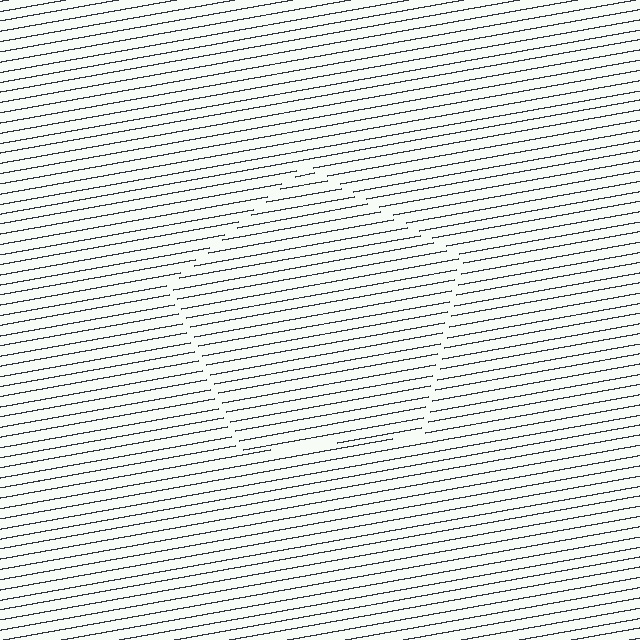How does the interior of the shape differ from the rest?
The interior of the shape contains the same grating, shifted by half a period — the contour is defined by the phase discontinuity where line-ends from the inner and outer gratings abut.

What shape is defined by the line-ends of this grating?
An illusory pentagon. The interior of the shape contains the same grating, shifted by half a period — the contour is defined by the phase discontinuity where line-ends from the inner and outer gratings abut.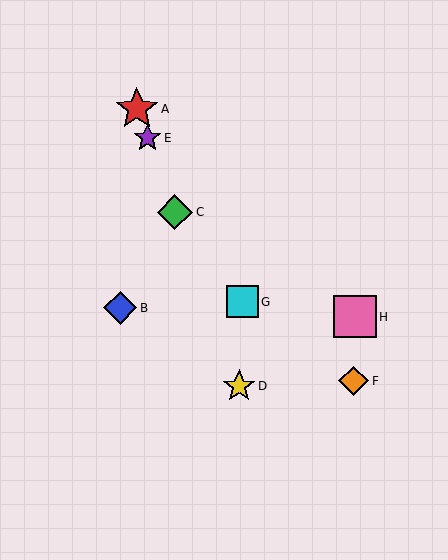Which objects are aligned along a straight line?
Objects A, C, D, E are aligned along a straight line.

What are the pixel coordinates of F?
Object F is at (354, 381).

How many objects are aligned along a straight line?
4 objects (A, C, D, E) are aligned along a straight line.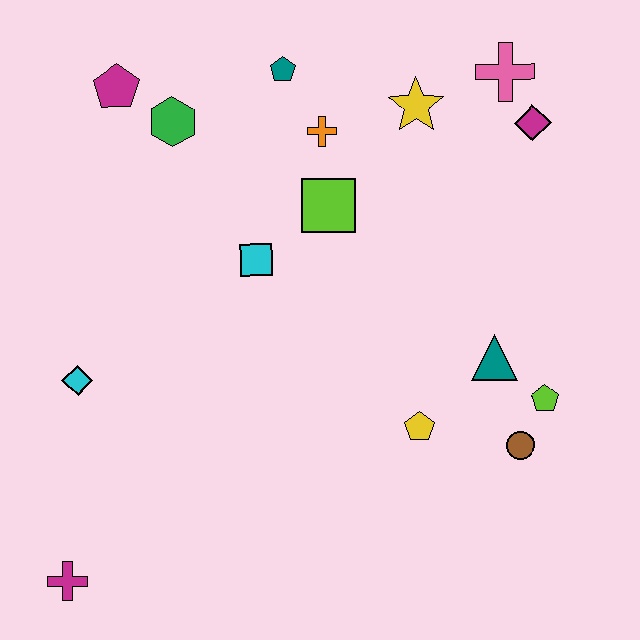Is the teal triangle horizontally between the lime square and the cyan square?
No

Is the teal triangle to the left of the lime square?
No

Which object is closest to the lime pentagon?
The brown circle is closest to the lime pentagon.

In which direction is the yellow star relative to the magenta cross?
The yellow star is above the magenta cross.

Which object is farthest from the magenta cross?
The pink cross is farthest from the magenta cross.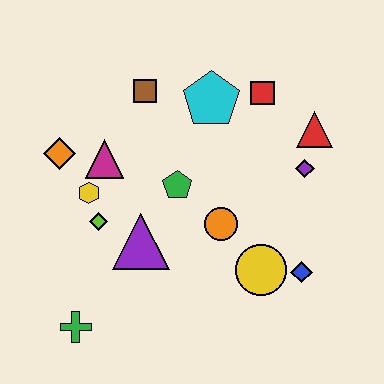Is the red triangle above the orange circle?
Yes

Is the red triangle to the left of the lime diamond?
No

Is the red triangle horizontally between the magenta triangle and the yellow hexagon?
No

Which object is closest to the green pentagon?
The orange circle is closest to the green pentagon.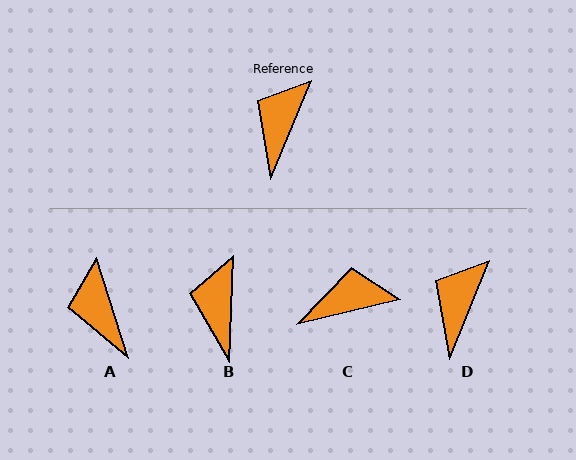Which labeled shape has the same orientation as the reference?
D.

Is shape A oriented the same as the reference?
No, it is off by about 40 degrees.